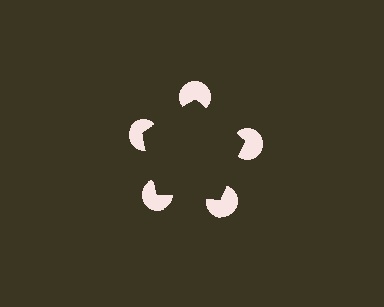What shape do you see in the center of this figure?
An illusory pentagon — its edges are inferred from the aligned wedge cuts in the pac-man discs, not physically drawn.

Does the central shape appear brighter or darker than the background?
It typically appears slightly darker than the background, even though no actual brightness change is drawn.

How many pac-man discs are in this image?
There are 5 — one at each vertex of the illusory pentagon.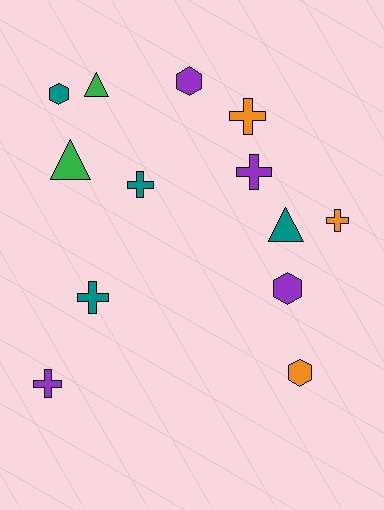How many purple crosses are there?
There are 2 purple crosses.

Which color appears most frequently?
Teal, with 4 objects.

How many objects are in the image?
There are 13 objects.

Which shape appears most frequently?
Cross, with 6 objects.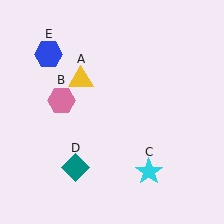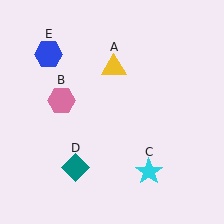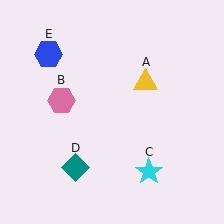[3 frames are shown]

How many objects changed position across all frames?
1 object changed position: yellow triangle (object A).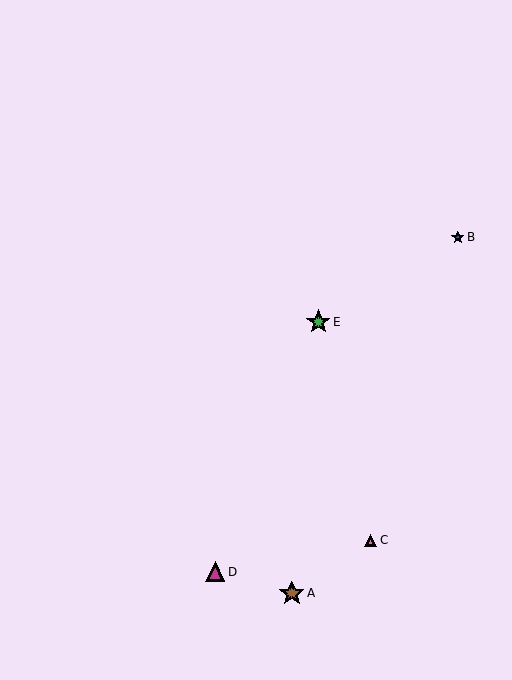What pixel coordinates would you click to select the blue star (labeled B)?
Click at (458, 237) to select the blue star B.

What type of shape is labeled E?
Shape E is a green star.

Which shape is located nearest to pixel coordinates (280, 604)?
The brown star (labeled A) at (292, 593) is nearest to that location.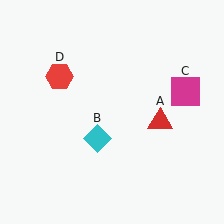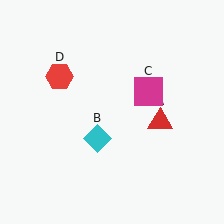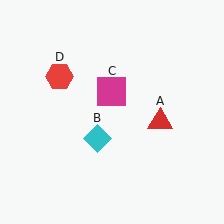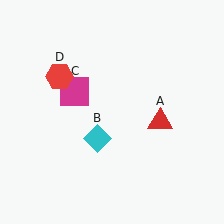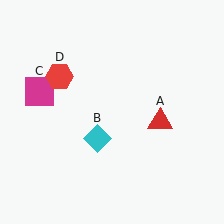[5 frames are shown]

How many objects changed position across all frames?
1 object changed position: magenta square (object C).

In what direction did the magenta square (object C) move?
The magenta square (object C) moved left.